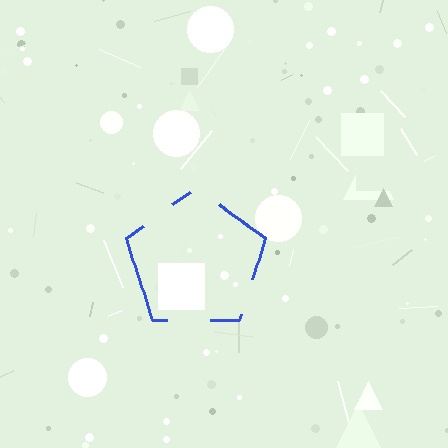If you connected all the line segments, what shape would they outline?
They would outline a pentagon.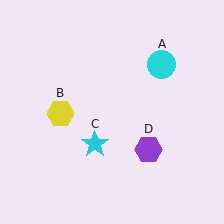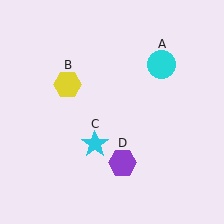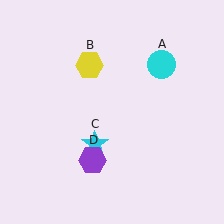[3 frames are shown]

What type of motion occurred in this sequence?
The yellow hexagon (object B), purple hexagon (object D) rotated clockwise around the center of the scene.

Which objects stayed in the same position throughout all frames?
Cyan circle (object A) and cyan star (object C) remained stationary.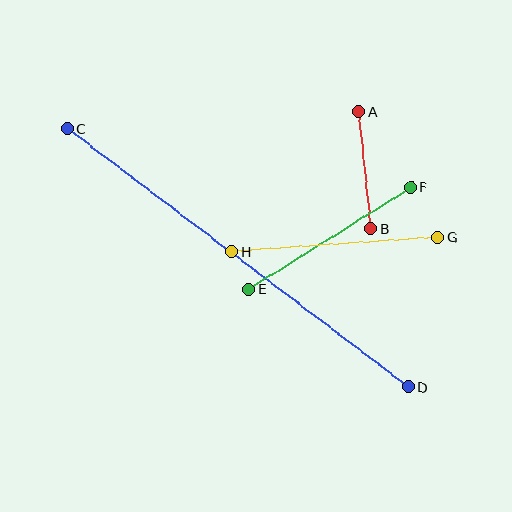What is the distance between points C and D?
The distance is approximately 427 pixels.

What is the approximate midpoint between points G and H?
The midpoint is at approximately (335, 244) pixels.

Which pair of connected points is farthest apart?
Points C and D are farthest apart.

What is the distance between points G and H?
The distance is approximately 206 pixels.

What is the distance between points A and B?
The distance is approximately 117 pixels.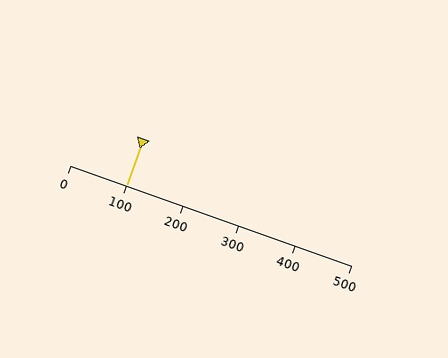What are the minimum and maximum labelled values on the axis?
The axis runs from 0 to 500.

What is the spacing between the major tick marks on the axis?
The major ticks are spaced 100 apart.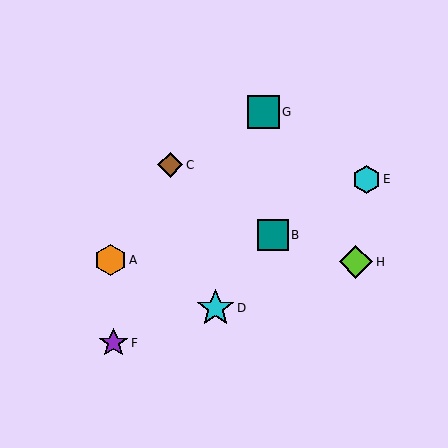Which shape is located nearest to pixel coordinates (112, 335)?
The purple star (labeled F) at (114, 343) is nearest to that location.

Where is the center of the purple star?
The center of the purple star is at (114, 343).